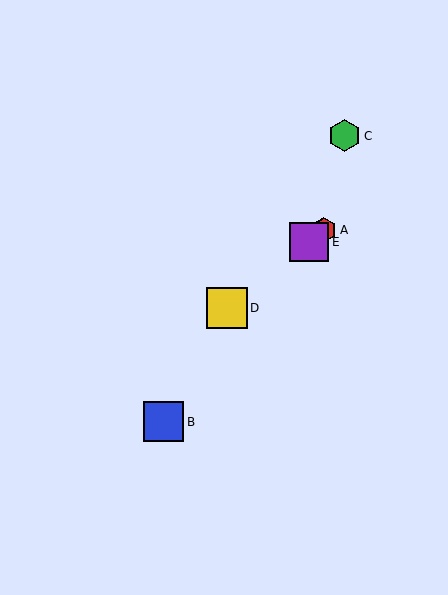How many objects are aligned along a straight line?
3 objects (A, D, E) are aligned along a straight line.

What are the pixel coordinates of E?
Object E is at (309, 242).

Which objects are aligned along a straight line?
Objects A, D, E are aligned along a straight line.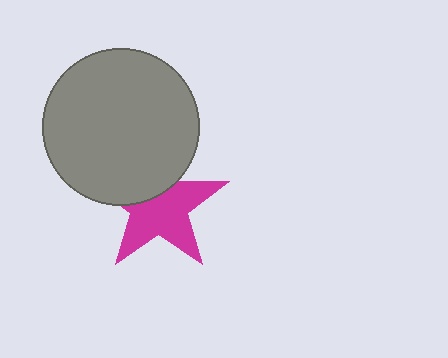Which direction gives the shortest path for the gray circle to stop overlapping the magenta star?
Moving up gives the shortest separation.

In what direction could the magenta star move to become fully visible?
The magenta star could move down. That would shift it out from behind the gray circle entirely.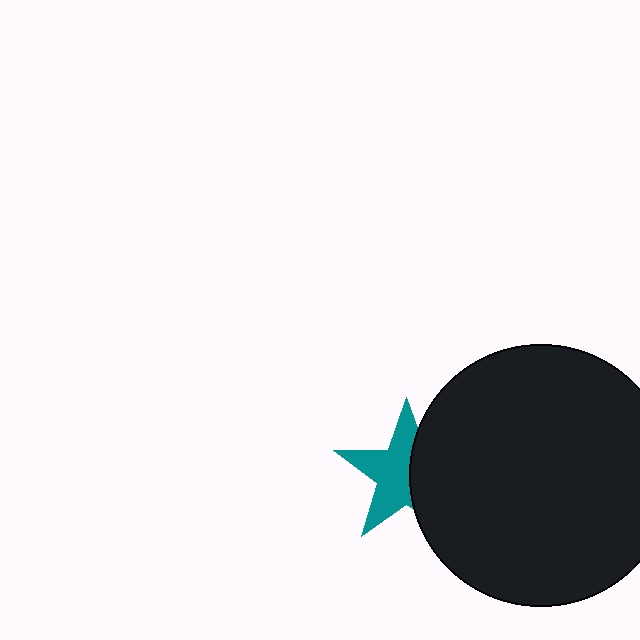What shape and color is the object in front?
The object in front is a black circle.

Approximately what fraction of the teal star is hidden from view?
Roughly 43% of the teal star is hidden behind the black circle.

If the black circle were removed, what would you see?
You would see the complete teal star.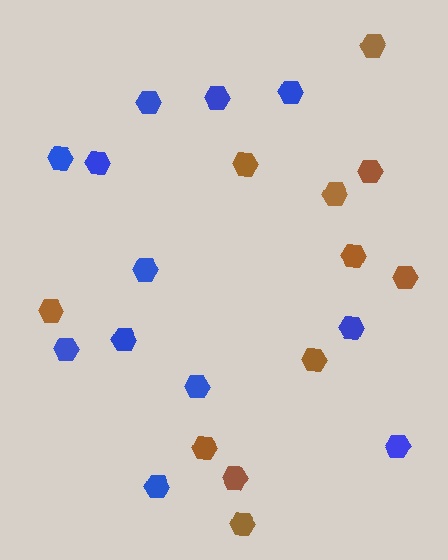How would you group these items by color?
There are 2 groups: one group of brown hexagons (11) and one group of blue hexagons (12).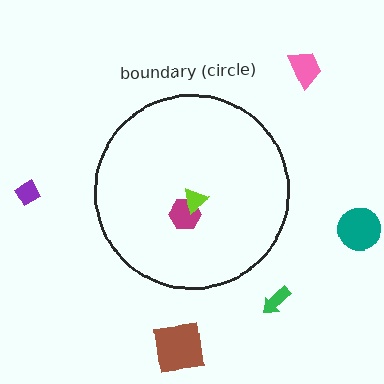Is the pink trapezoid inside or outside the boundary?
Outside.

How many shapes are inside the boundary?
2 inside, 5 outside.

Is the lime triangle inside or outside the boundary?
Inside.